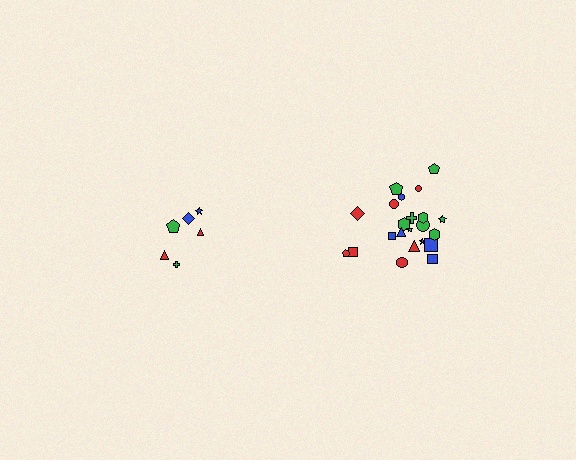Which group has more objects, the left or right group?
The right group.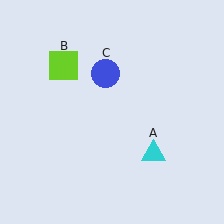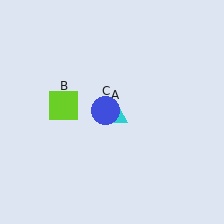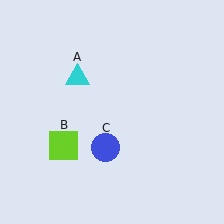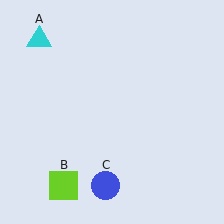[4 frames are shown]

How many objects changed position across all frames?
3 objects changed position: cyan triangle (object A), lime square (object B), blue circle (object C).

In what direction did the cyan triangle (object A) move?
The cyan triangle (object A) moved up and to the left.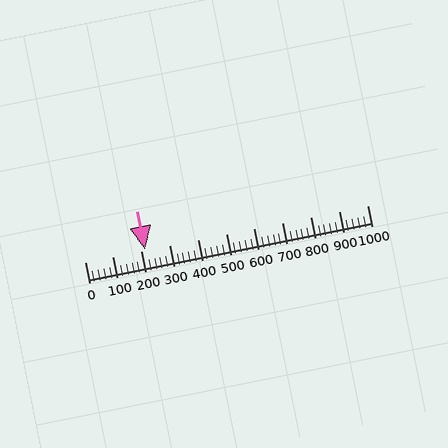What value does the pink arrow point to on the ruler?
The pink arrow points to approximately 212.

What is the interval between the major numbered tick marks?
The major tick marks are spaced 100 units apart.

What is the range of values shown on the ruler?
The ruler shows values from 0 to 1000.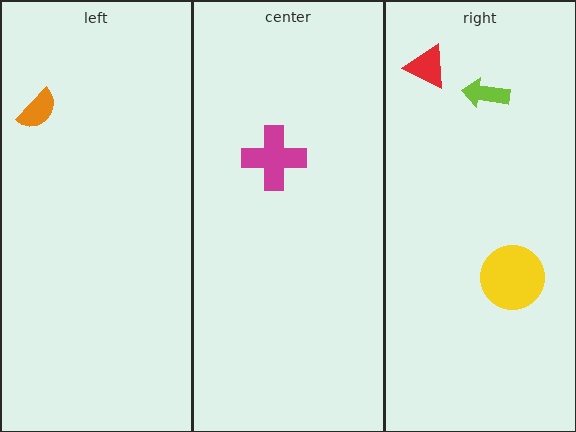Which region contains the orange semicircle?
The left region.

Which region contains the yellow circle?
The right region.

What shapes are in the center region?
The magenta cross.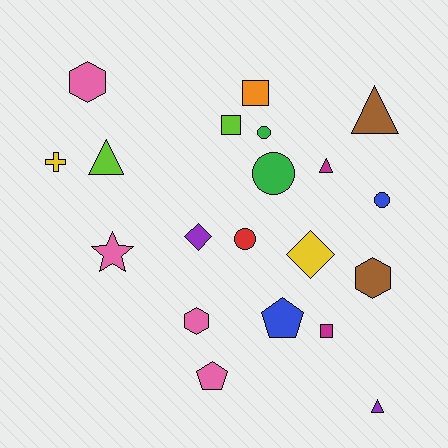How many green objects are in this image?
There are 2 green objects.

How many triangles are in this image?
There are 4 triangles.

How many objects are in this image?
There are 20 objects.